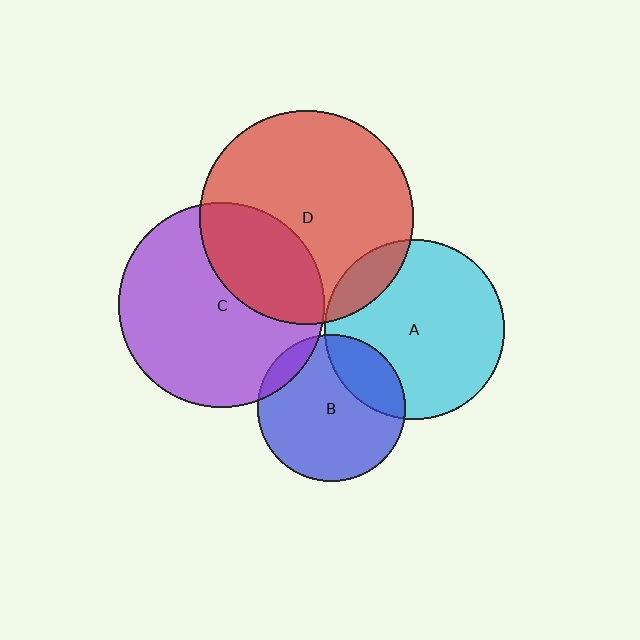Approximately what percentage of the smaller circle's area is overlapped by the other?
Approximately 10%.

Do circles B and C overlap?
Yes.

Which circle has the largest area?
Circle D (red).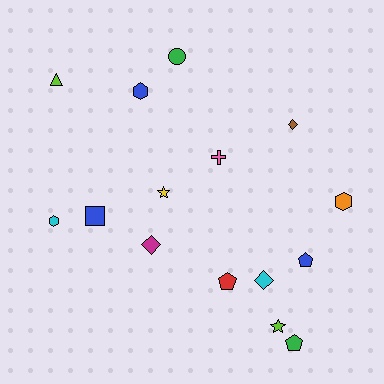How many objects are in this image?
There are 15 objects.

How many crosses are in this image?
There is 1 cross.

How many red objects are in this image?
There is 1 red object.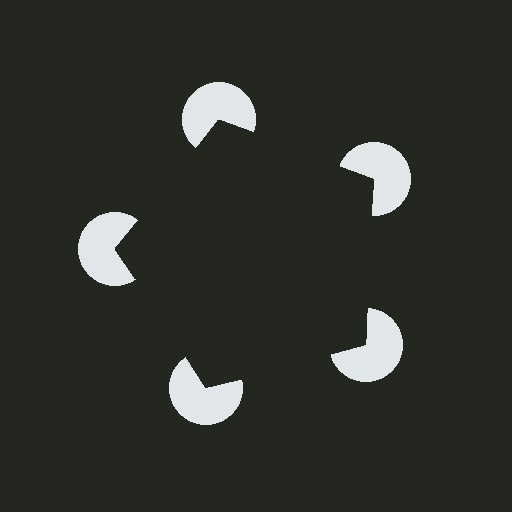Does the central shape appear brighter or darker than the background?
It typically appears slightly darker than the background, even though no actual brightness change is drawn.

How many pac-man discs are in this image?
There are 5 — one at each vertex of the illusory pentagon.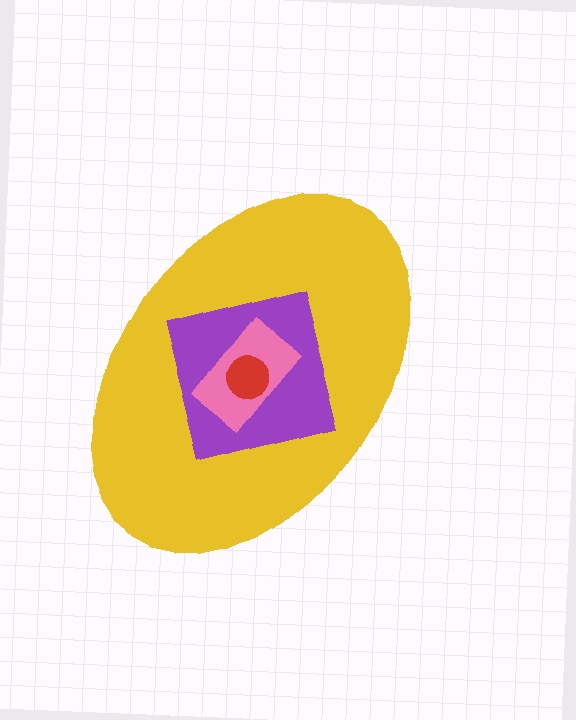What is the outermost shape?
The yellow ellipse.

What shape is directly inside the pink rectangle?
The red circle.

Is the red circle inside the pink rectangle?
Yes.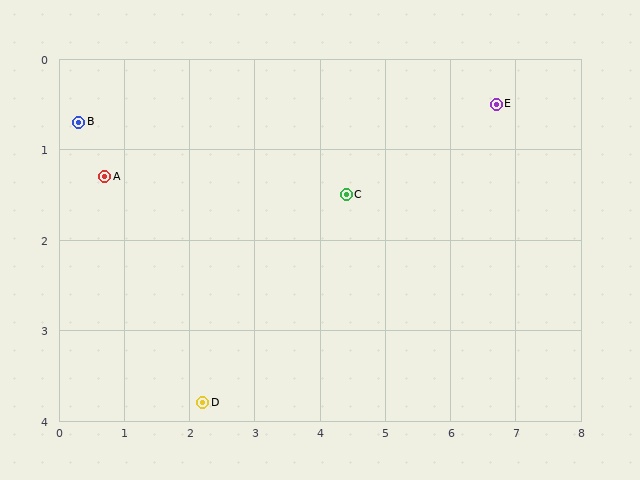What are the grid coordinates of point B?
Point B is at approximately (0.3, 0.7).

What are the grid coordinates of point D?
Point D is at approximately (2.2, 3.8).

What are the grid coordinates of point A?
Point A is at approximately (0.7, 1.3).